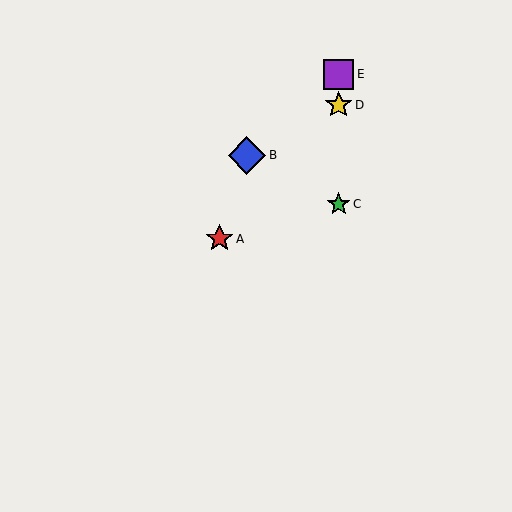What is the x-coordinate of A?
Object A is at x≈219.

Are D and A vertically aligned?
No, D is at x≈339 and A is at x≈219.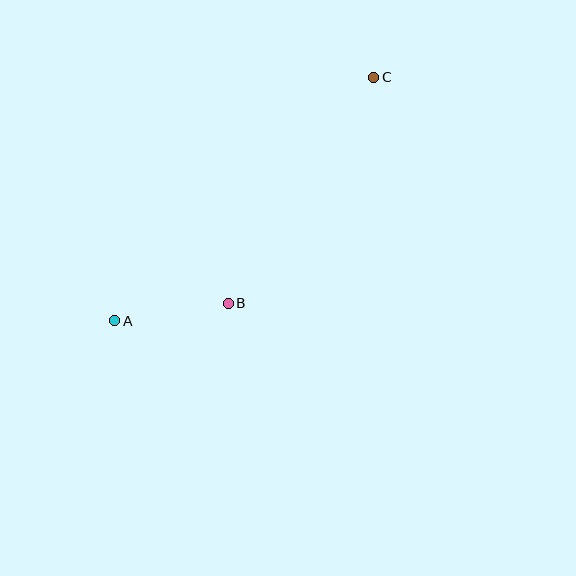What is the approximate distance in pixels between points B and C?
The distance between B and C is approximately 269 pixels.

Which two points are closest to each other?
Points A and B are closest to each other.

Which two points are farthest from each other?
Points A and C are farthest from each other.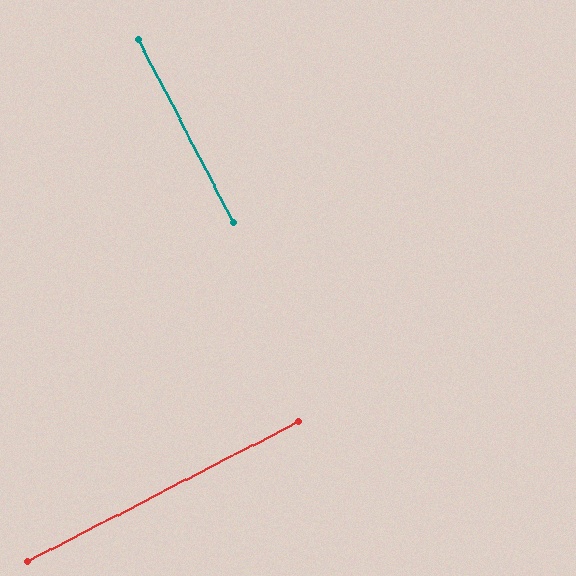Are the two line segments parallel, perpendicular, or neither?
Perpendicular — they meet at approximately 90°.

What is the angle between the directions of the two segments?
Approximately 90 degrees.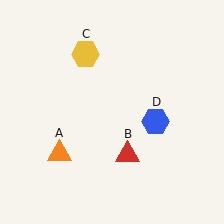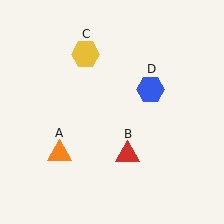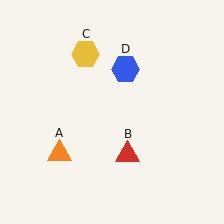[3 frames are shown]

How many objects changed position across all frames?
1 object changed position: blue hexagon (object D).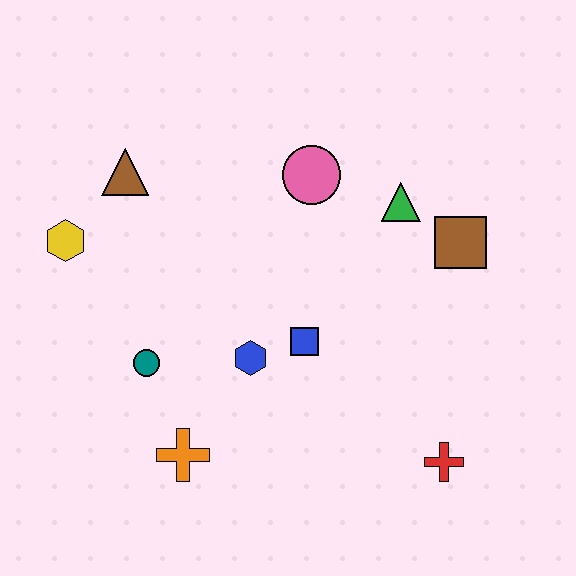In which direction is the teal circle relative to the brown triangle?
The teal circle is below the brown triangle.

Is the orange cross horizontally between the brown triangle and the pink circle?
Yes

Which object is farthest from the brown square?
The yellow hexagon is farthest from the brown square.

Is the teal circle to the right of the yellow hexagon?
Yes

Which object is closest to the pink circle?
The green triangle is closest to the pink circle.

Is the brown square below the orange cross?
No